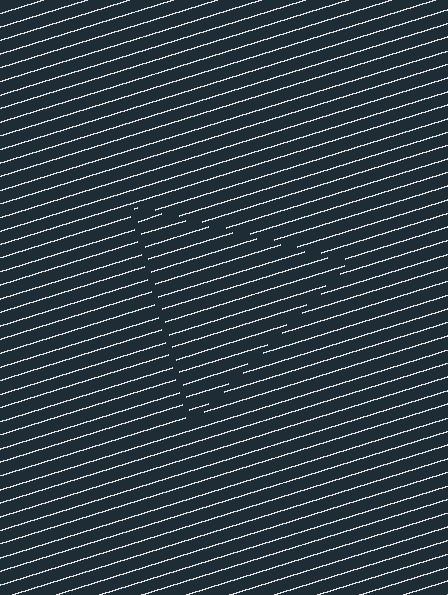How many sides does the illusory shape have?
3 sides — the line-ends trace a triangle.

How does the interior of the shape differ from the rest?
The interior of the shape contains the same grating, shifted by half a period — the contour is defined by the phase discontinuity where line-ends from the inner and outer gratings abut.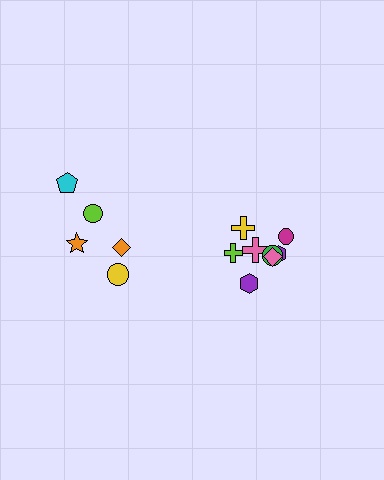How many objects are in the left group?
There are 5 objects.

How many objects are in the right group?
There are 8 objects.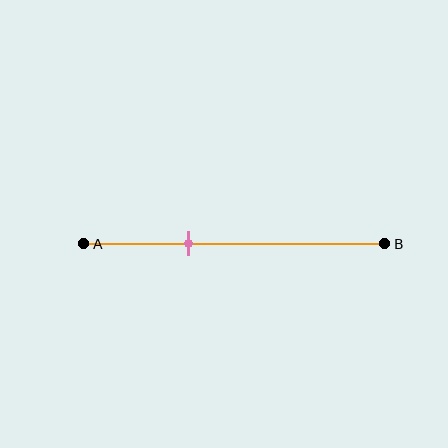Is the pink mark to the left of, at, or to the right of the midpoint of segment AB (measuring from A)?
The pink mark is to the left of the midpoint of segment AB.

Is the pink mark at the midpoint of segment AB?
No, the mark is at about 35% from A, not at the 50% midpoint.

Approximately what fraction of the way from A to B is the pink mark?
The pink mark is approximately 35% of the way from A to B.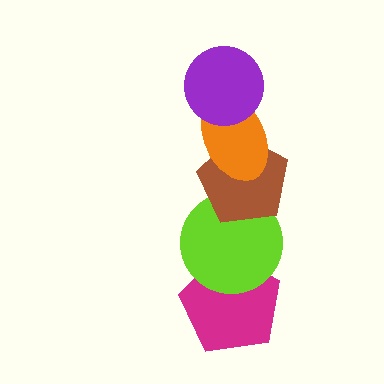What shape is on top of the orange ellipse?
The purple circle is on top of the orange ellipse.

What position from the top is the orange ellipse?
The orange ellipse is 2nd from the top.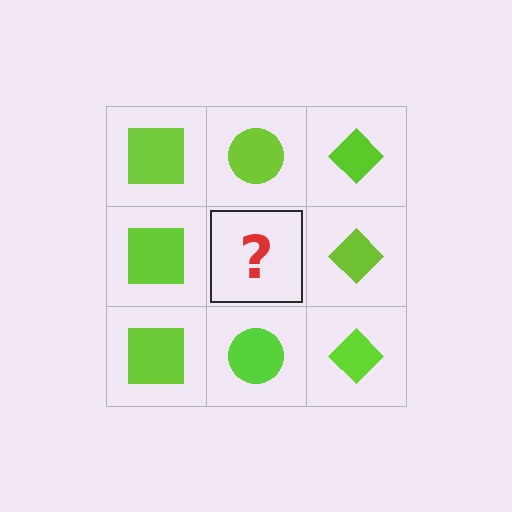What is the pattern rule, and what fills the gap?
The rule is that each column has a consistent shape. The gap should be filled with a lime circle.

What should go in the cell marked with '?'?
The missing cell should contain a lime circle.